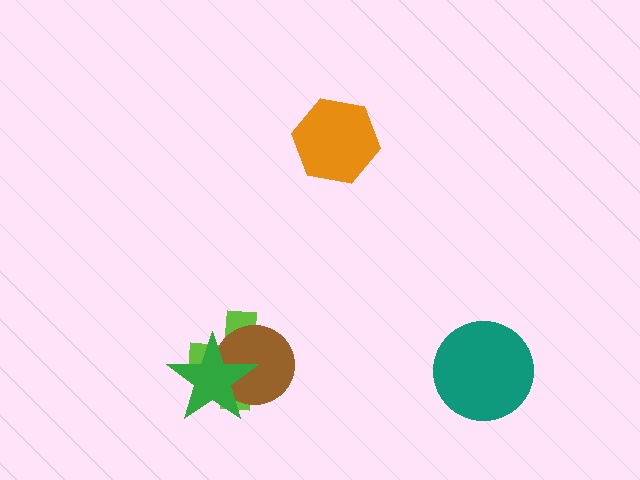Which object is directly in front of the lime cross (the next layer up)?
The brown circle is directly in front of the lime cross.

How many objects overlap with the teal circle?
0 objects overlap with the teal circle.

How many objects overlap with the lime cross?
2 objects overlap with the lime cross.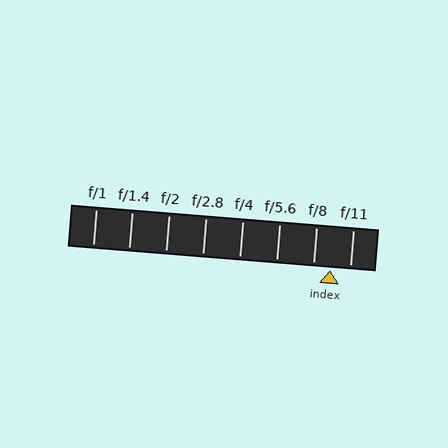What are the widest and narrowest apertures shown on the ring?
The widest aperture shown is f/1 and the narrowest is f/11.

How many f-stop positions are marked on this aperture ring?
There are 8 f-stop positions marked.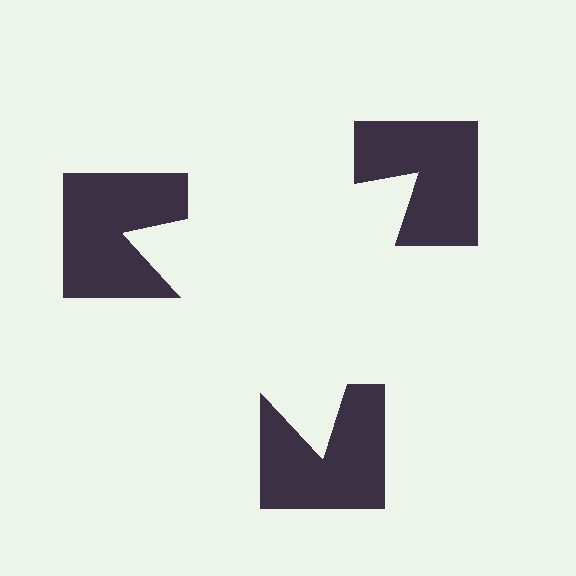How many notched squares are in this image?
There are 3 — one at each vertex of the illusory triangle.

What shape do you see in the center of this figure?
An illusory triangle — its edges are inferred from the aligned wedge cuts in the notched squares, not physically drawn.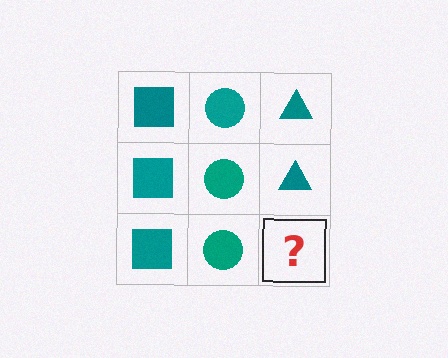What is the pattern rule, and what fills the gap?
The rule is that each column has a consistent shape. The gap should be filled with a teal triangle.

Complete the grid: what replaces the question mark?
The question mark should be replaced with a teal triangle.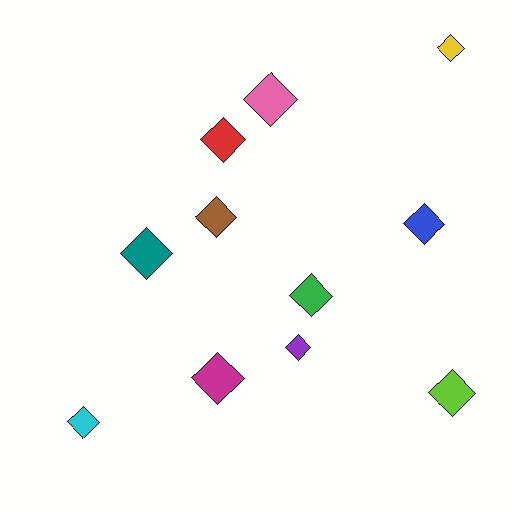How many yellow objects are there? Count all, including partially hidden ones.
There is 1 yellow object.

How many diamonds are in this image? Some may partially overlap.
There are 11 diamonds.